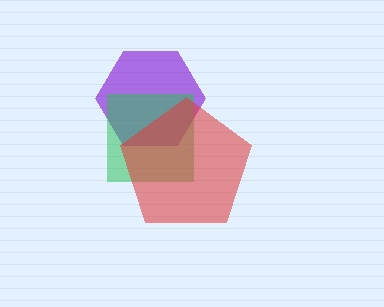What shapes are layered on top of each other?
The layered shapes are: a purple hexagon, a green square, a red pentagon.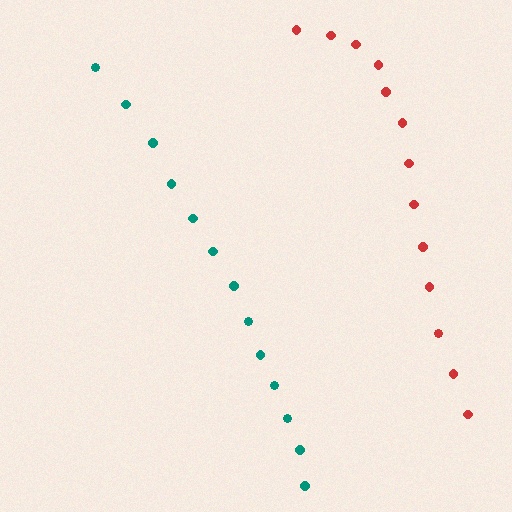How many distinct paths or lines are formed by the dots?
There are 2 distinct paths.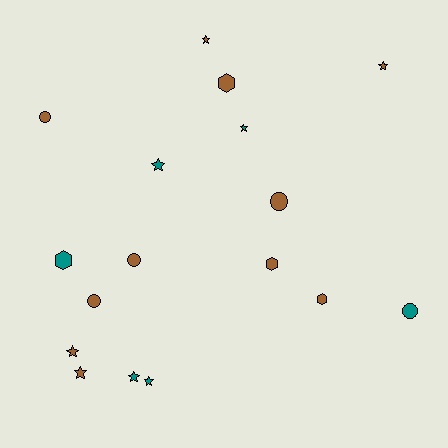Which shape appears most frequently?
Star, with 8 objects.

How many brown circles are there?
There are 4 brown circles.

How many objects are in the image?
There are 17 objects.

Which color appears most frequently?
Brown, with 11 objects.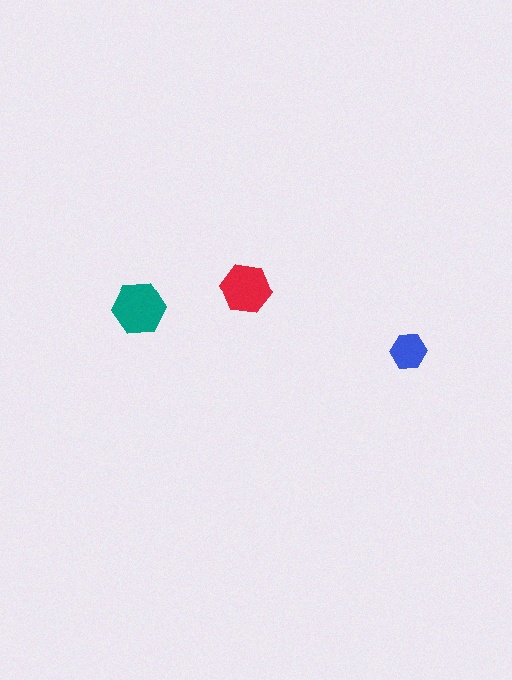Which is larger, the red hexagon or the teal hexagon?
The teal one.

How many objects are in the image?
There are 3 objects in the image.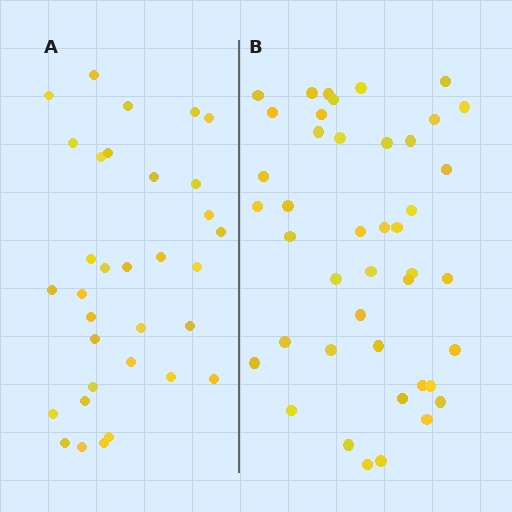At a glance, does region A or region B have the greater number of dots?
Region B (the right region) has more dots.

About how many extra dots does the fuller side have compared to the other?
Region B has roughly 10 or so more dots than region A.